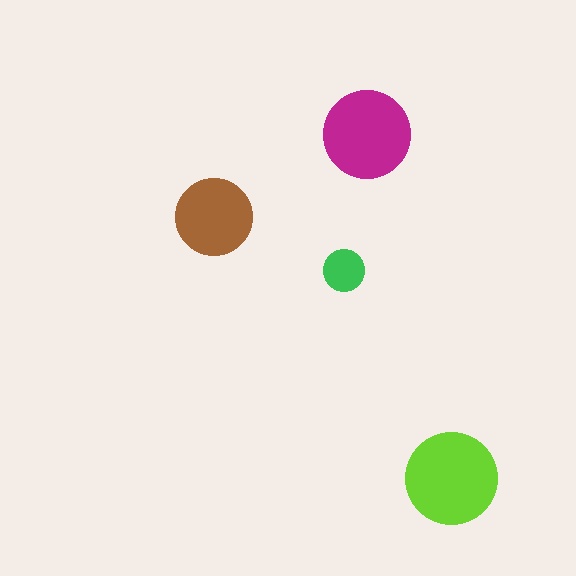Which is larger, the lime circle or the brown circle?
The lime one.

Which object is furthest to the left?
The brown circle is leftmost.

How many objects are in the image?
There are 4 objects in the image.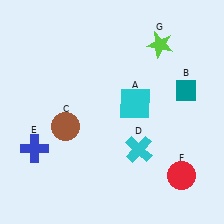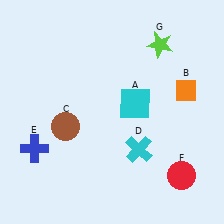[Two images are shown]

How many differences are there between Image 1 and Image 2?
There is 1 difference between the two images.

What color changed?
The diamond (B) changed from teal in Image 1 to orange in Image 2.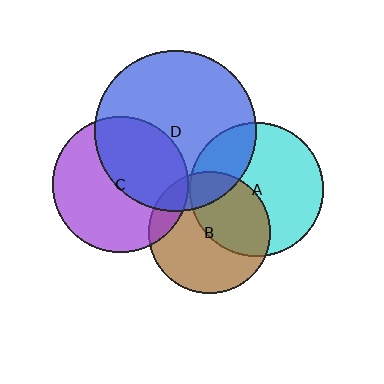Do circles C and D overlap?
Yes.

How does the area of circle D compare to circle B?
Approximately 1.8 times.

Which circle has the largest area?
Circle D (blue).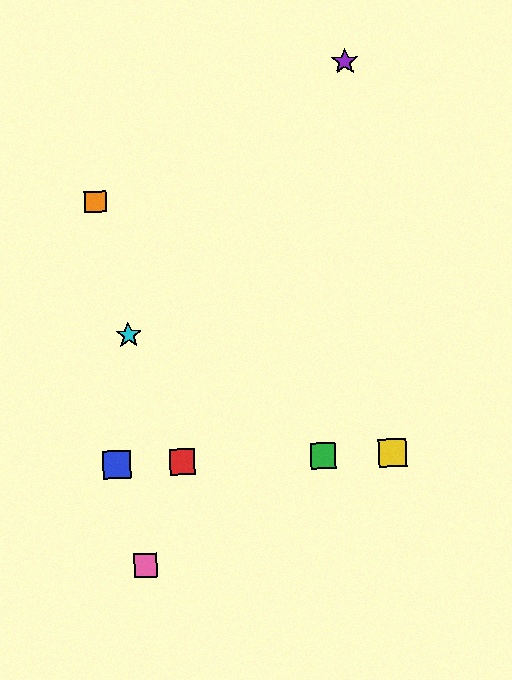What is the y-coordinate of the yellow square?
The yellow square is at y≈453.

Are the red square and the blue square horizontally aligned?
Yes, both are at y≈462.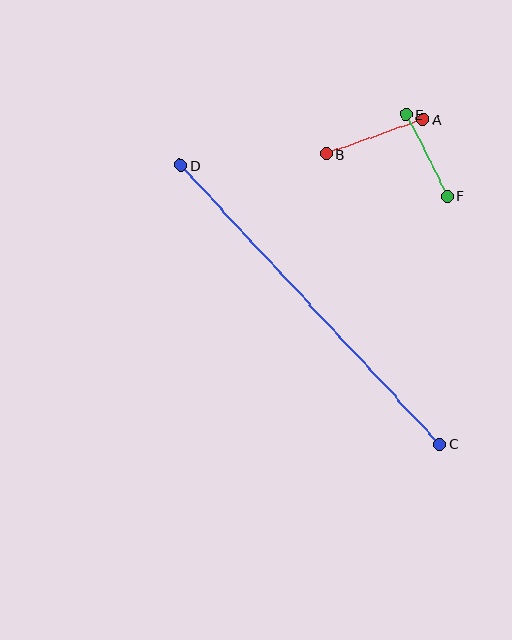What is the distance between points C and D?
The distance is approximately 381 pixels.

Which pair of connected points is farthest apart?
Points C and D are farthest apart.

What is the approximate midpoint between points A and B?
The midpoint is at approximately (375, 137) pixels.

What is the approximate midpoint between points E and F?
The midpoint is at approximately (427, 155) pixels.